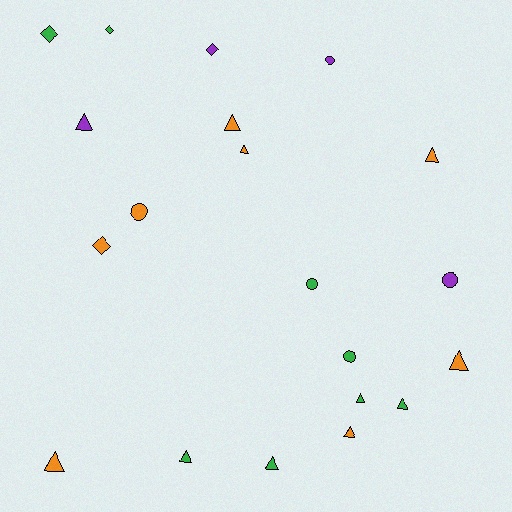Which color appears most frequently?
Orange, with 8 objects.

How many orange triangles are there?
There are 6 orange triangles.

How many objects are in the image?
There are 20 objects.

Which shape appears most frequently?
Triangle, with 11 objects.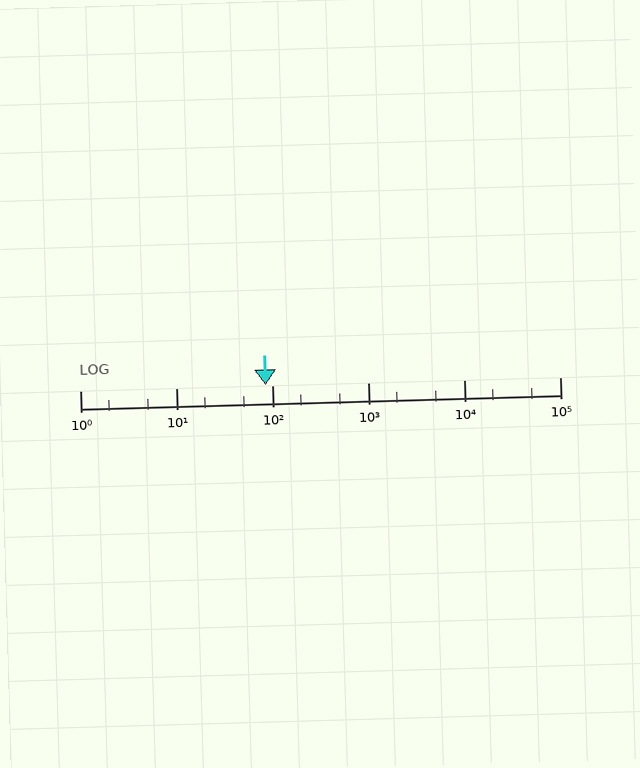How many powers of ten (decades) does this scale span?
The scale spans 5 decades, from 1 to 100000.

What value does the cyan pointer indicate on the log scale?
The pointer indicates approximately 85.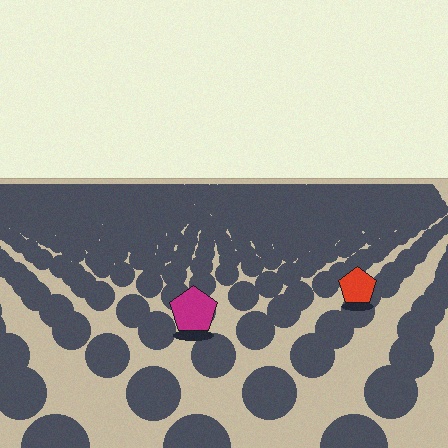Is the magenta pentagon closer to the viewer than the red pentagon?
Yes. The magenta pentagon is closer — you can tell from the texture gradient: the ground texture is coarser near it.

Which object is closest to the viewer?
The magenta pentagon is closest. The texture marks near it are larger and more spread out.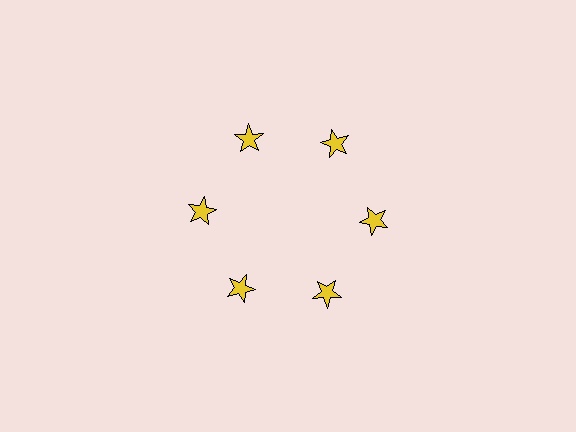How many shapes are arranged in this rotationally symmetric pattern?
There are 6 shapes, arranged in 6 groups of 1.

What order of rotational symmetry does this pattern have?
This pattern has 6-fold rotational symmetry.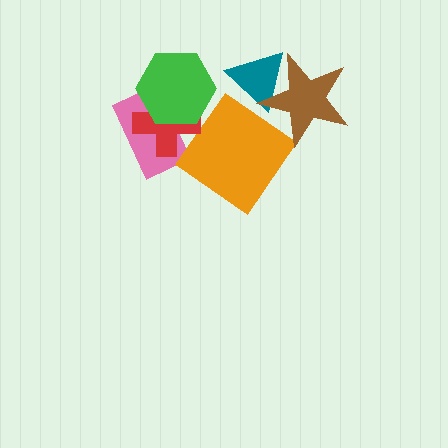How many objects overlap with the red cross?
2 objects overlap with the red cross.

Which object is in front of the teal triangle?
The brown star is in front of the teal triangle.